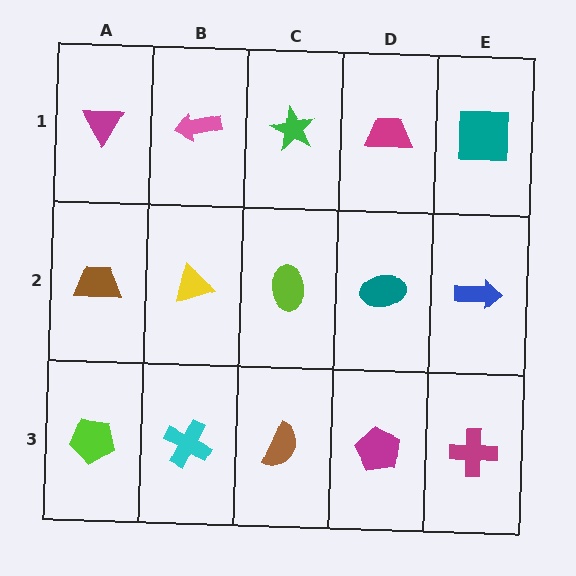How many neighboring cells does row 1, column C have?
3.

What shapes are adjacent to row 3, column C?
A lime ellipse (row 2, column C), a cyan cross (row 3, column B), a magenta pentagon (row 3, column D).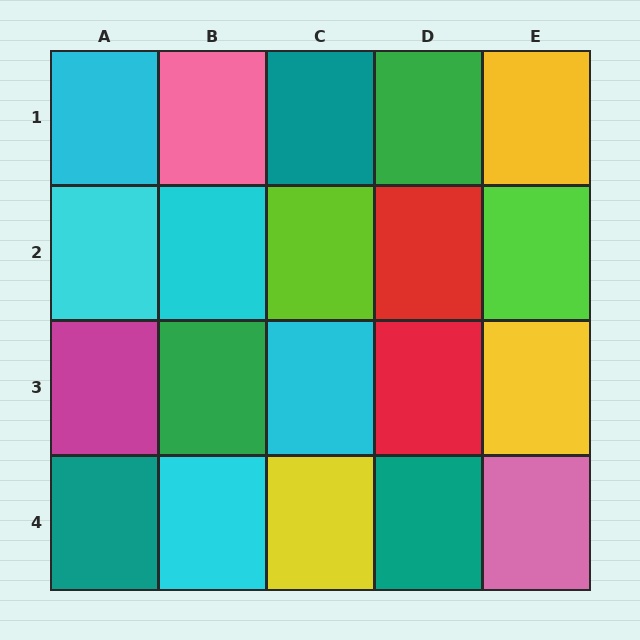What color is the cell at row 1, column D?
Green.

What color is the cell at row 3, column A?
Magenta.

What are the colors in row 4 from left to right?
Teal, cyan, yellow, teal, pink.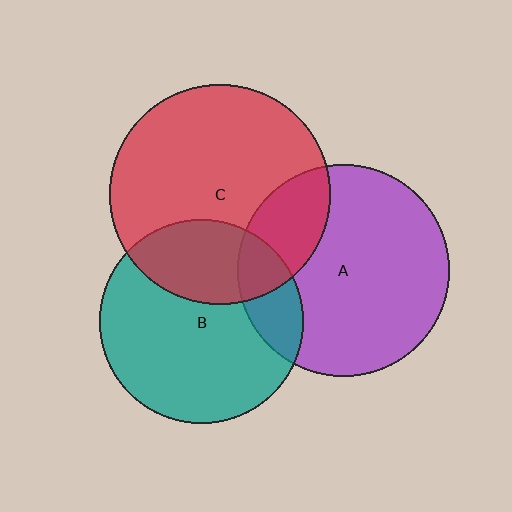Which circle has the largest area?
Circle C (red).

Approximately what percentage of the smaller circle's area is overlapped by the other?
Approximately 30%.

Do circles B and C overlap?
Yes.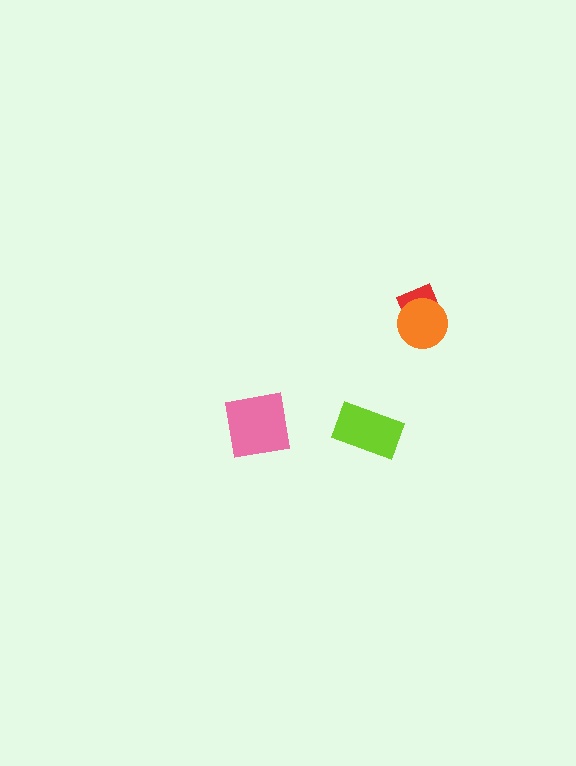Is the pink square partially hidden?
No, no other shape covers it.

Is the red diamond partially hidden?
Yes, it is partially covered by another shape.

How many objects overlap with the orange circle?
1 object overlaps with the orange circle.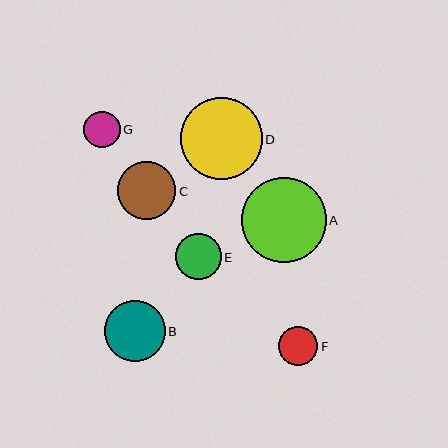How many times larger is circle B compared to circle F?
Circle B is approximately 1.6 times the size of circle F.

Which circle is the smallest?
Circle G is the smallest with a size of approximately 36 pixels.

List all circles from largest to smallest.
From largest to smallest: A, D, B, C, E, F, G.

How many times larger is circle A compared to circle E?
Circle A is approximately 1.8 times the size of circle E.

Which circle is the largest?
Circle A is the largest with a size of approximately 85 pixels.